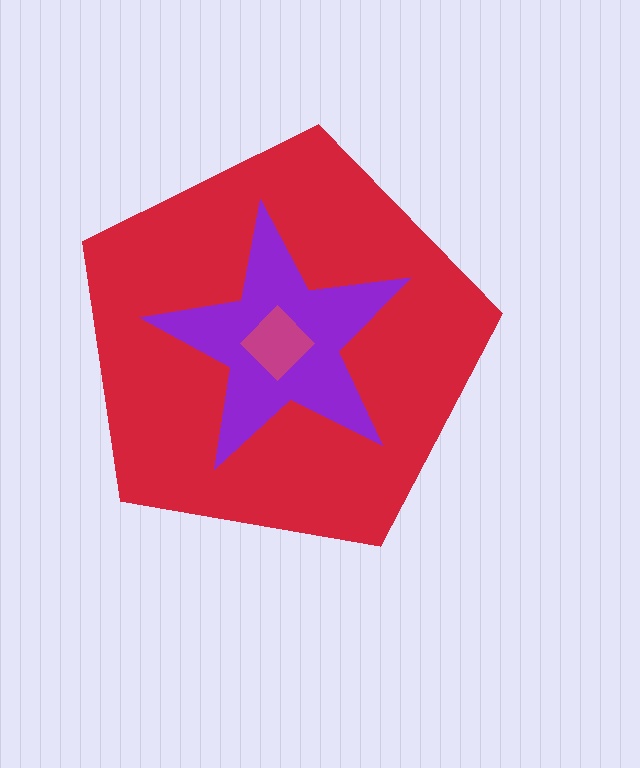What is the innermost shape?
The magenta diamond.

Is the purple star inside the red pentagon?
Yes.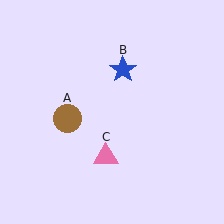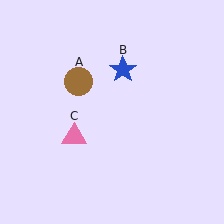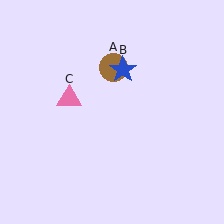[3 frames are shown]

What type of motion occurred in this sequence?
The brown circle (object A), pink triangle (object C) rotated clockwise around the center of the scene.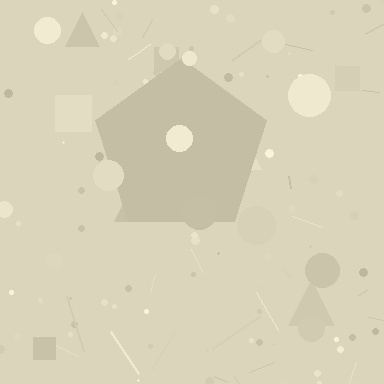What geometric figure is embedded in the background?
A pentagon is embedded in the background.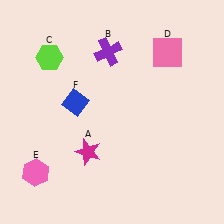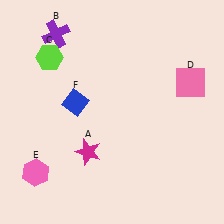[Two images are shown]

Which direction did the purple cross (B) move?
The purple cross (B) moved left.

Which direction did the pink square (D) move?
The pink square (D) moved down.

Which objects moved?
The objects that moved are: the purple cross (B), the pink square (D).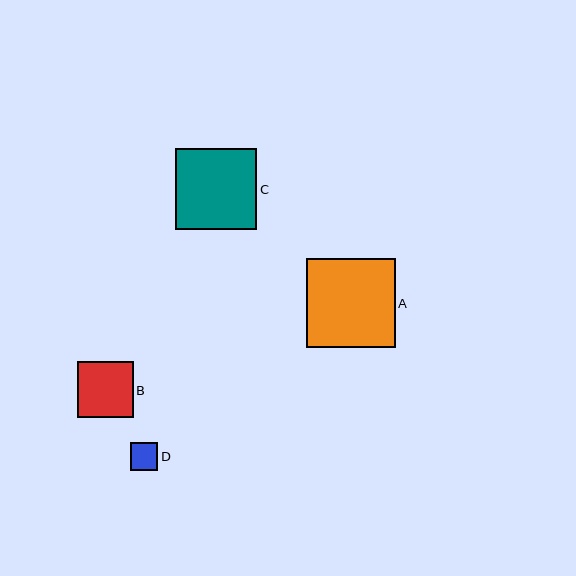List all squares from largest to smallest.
From largest to smallest: A, C, B, D.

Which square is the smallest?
Square D is the smallest with a size of approximately 27 pixels.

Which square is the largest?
Square A is the largest with a size of approximately 89 pixels.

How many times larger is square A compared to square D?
Square A is approximately 3.2 times the size of square D.